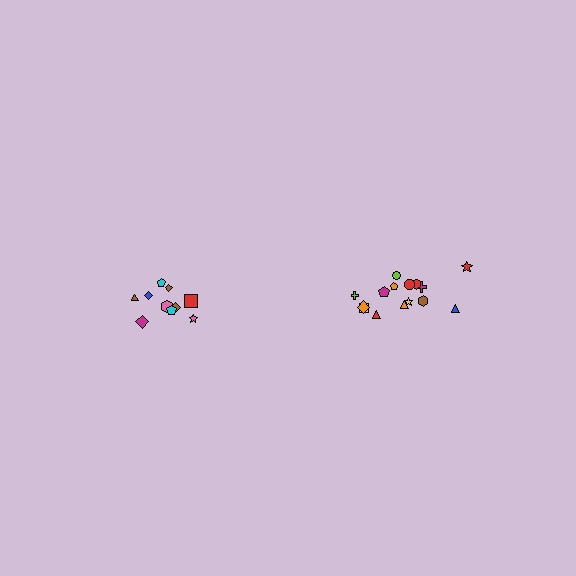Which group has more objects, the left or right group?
The right group.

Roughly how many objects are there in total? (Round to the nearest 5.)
Roughly 25 objects in total.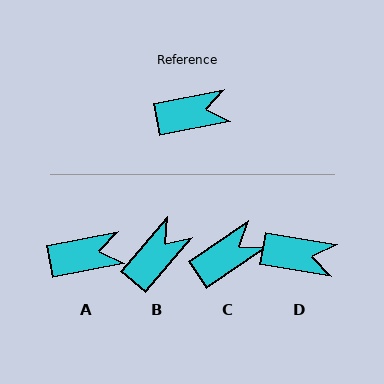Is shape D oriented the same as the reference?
No, it is off by about 21 degrees.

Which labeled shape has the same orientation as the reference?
A.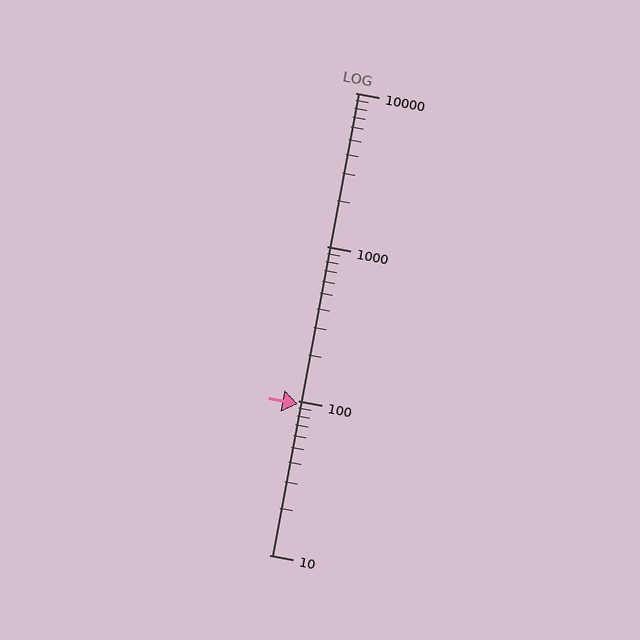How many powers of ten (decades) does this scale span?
The scale spans 3 decades, from 10 to 10000.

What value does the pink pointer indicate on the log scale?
The pointer indicates approximately 96.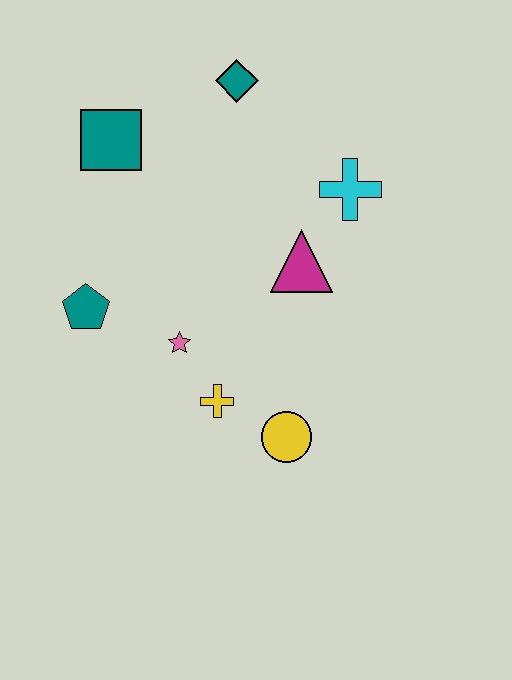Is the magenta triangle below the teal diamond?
Yes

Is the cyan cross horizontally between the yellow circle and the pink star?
No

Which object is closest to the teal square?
The teal diamond is closest to the teal square.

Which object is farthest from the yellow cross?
The teal diamond is farthest from the yellow cross.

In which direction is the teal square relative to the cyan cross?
The teal square is to the left of the cyan cross.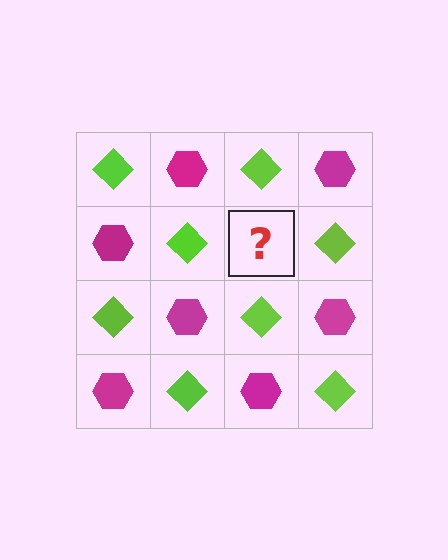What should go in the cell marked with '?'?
The missing cell should contain a magenta hexagon.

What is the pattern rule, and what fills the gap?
The rule is that it alternates lime diamond and magenta hexagon in a checkerboard pattern. The gap should be filled with a magenta hexagon.